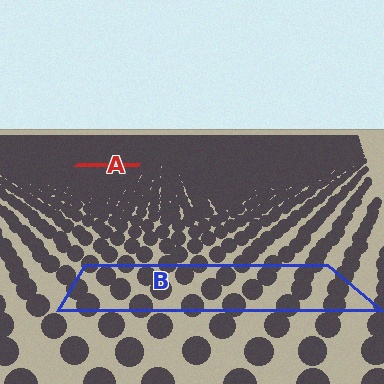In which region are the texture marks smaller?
The texture marks are smaller in region A, because it is farther away.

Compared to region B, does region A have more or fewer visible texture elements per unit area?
Region A has more texture elements per unit area — they are packed more densely because it is farther away.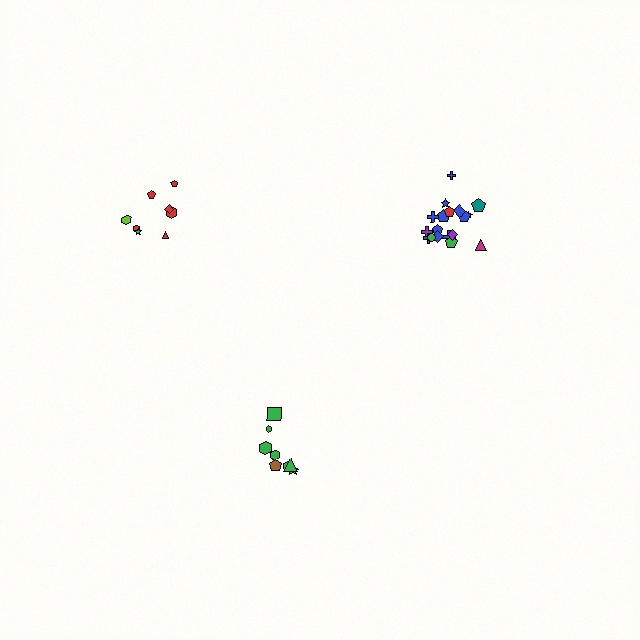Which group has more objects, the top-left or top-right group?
The top-right group.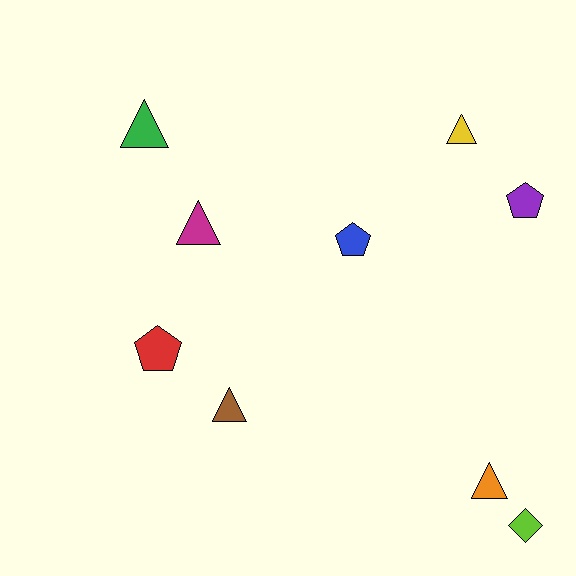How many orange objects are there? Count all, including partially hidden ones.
There is 1 orange object.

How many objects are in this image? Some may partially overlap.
There are 9 objects.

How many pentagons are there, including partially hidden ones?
There are 3 pentagons.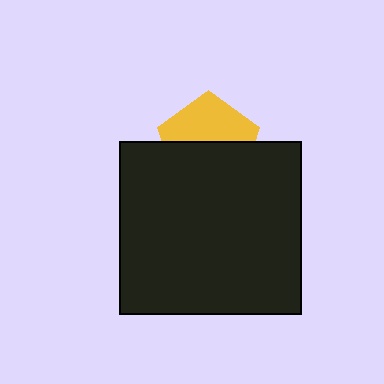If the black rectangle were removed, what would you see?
You would see the complete yellow pentagon.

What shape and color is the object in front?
The object in front is a black rectangle.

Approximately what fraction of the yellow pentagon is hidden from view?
Roughly 52% of the yellow pentagon is hidden behind the black rectangle.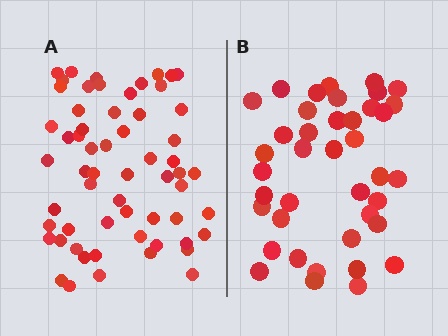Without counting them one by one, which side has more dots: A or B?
Region A (the left region) has more dots.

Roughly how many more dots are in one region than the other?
Region A has approximately 20 more dots than region B.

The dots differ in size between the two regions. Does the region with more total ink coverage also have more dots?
No. Region B has more total ink coverage because its dots are larger, but region A actually contains more individual dots. Total area can be misleading — the number of items is what matters here.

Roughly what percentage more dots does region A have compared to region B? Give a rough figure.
About 50% more.